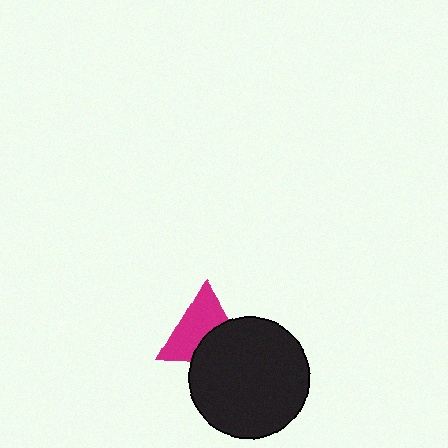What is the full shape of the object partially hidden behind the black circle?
The partially hidden object is a magenta triangle.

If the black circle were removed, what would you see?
You would see the complete magenta triangle.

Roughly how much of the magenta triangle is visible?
About half of it is visible (roughly 60%).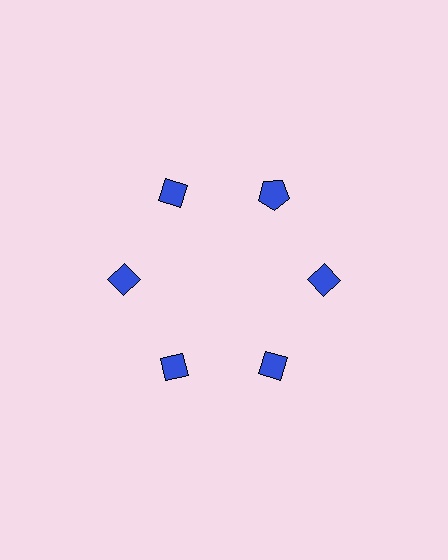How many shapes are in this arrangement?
There are 6 shapes arranged in a ring pattern.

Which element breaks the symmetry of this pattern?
The blue pentagon at roughly the 1 o'clock position breaks the symmetry. All other shapes are blue diamonds.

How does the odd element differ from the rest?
It has a different shape: pentagon instead of diamond.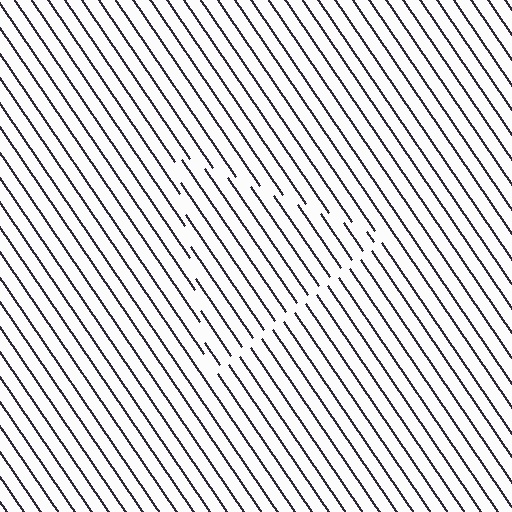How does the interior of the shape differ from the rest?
The interior of the shape contains the same grating, shifted by half a period — the contour is defined by the phase discontinuity where line-ends from the inner and outer gratings abut.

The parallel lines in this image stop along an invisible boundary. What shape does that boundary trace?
An illusory triangle. The interior of the shape contains the same grating, shifted by half a period — the contour is defined by the phase discontinuity where line-ends from the inner and outer gratings abut.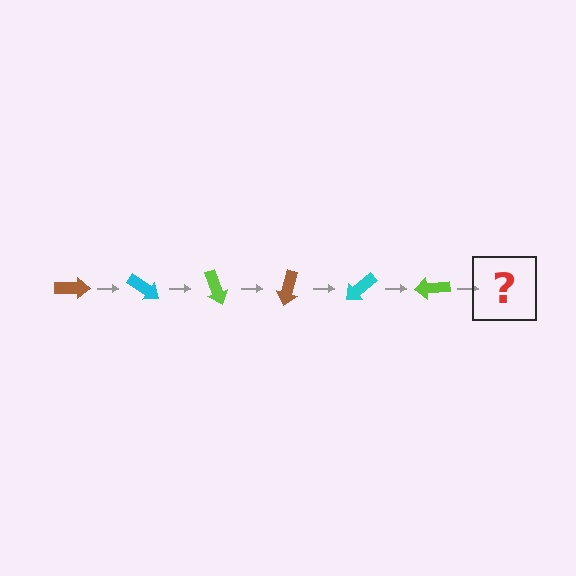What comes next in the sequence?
The next element should be a brown arrow, rotated 210 degrees from the start.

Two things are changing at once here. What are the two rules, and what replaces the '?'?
The two rules are that it rotates 35 degrees each step and the color cycles through brown, cyan, and lime. The '?' should be a brown arrow, rotated 210 degrees from the start.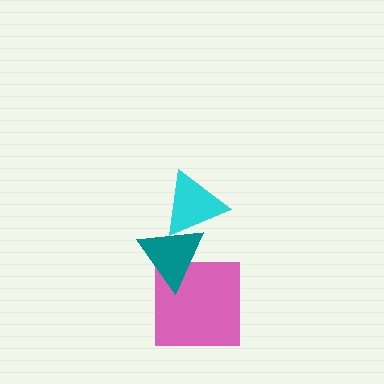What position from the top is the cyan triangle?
The cyan triangle is 1st from the top.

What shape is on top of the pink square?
The teal triangle is on top of the pink square.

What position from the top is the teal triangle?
The teal triangle is 2nd from the top.